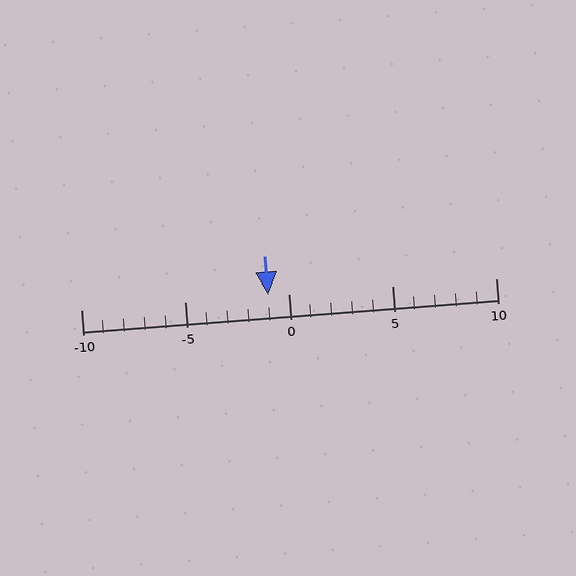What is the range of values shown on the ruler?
The ruler shows values from -10 to 10.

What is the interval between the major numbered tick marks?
The major tick marks are spaced 5 units apart.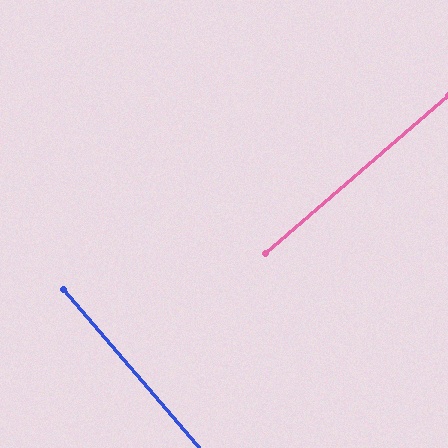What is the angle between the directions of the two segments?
Approximately 90 degrees.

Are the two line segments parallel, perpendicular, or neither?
Perpendicular — they meet at approximately 90°.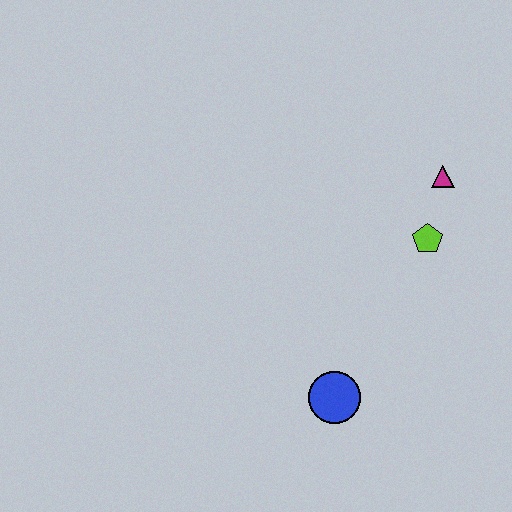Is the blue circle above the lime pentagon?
No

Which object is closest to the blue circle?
The lime pentagon is closest to the blue circle.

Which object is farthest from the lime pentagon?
The blue circle is farthest from the lime pentagon.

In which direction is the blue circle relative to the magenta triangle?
The blue circle is below the magenta triangle.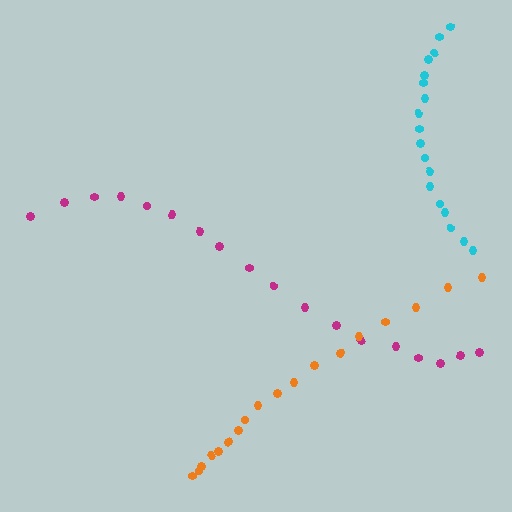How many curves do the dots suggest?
There are 3 distinct paths.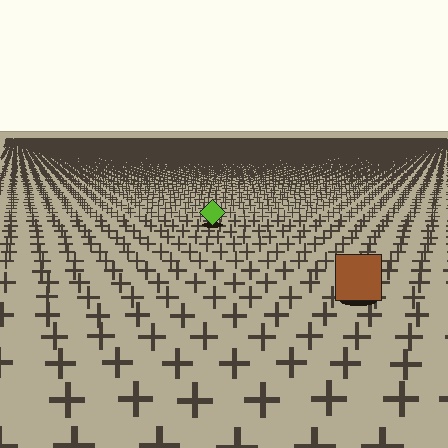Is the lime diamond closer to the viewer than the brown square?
No. The brown square is closer — you can tell from the texture gradient: the ground texture is coarser near it.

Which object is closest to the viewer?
The brown square is closest. The texture marks near it are larger and more spread out.